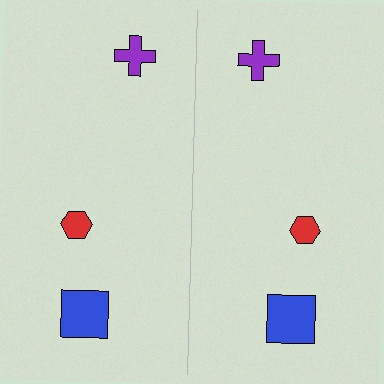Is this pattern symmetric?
Yes, this pattern has bilateral (reflection) symmetry.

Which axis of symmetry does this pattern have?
The pattern has a vertical axis of symmetry running through the center of the image.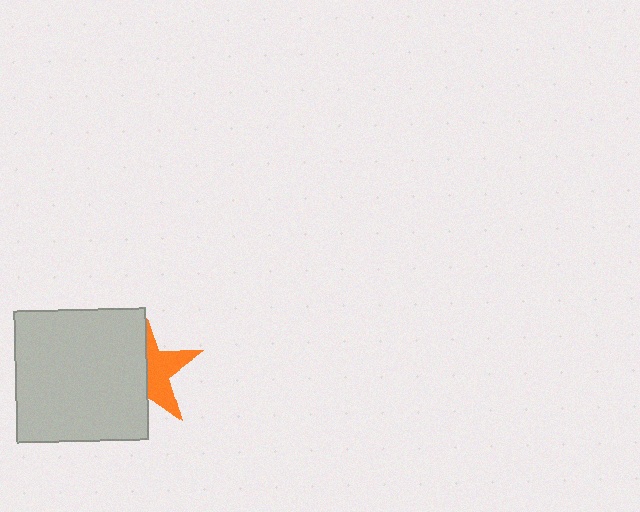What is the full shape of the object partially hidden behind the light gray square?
The partially hidden object is an orange star.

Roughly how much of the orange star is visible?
A small part of it is visible (roughly 44%).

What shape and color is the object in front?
The object in front is a light gray square.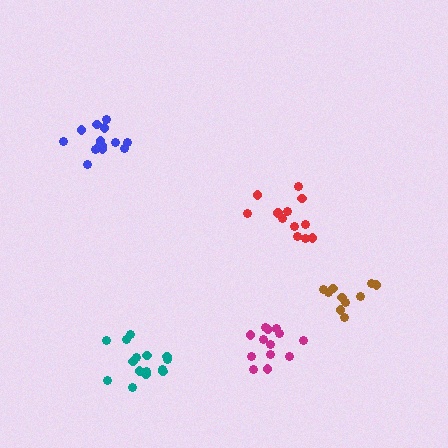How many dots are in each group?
Group 1: 12 dots, Group 2: 16 dots, Group 3: 15 dots, Group 4: 13 dots, Group 5: 10 dots (66 total).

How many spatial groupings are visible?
There are 5 spatial groupings.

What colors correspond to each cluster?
The clusters are colored: red, blue, teal, magenta, brown.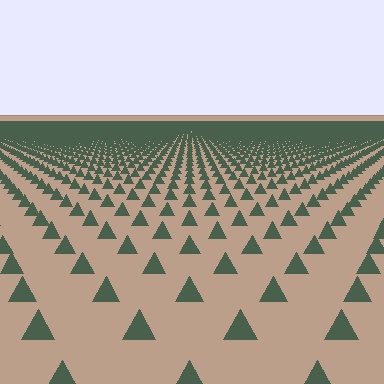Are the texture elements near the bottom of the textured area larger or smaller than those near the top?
Larger. Near the bottom, elements are closer to the viewer and appear at a bigger on-screen size.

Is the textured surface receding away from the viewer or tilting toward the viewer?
The surface is receding away from the viewer. Texture elements get smaller and denser toward the top.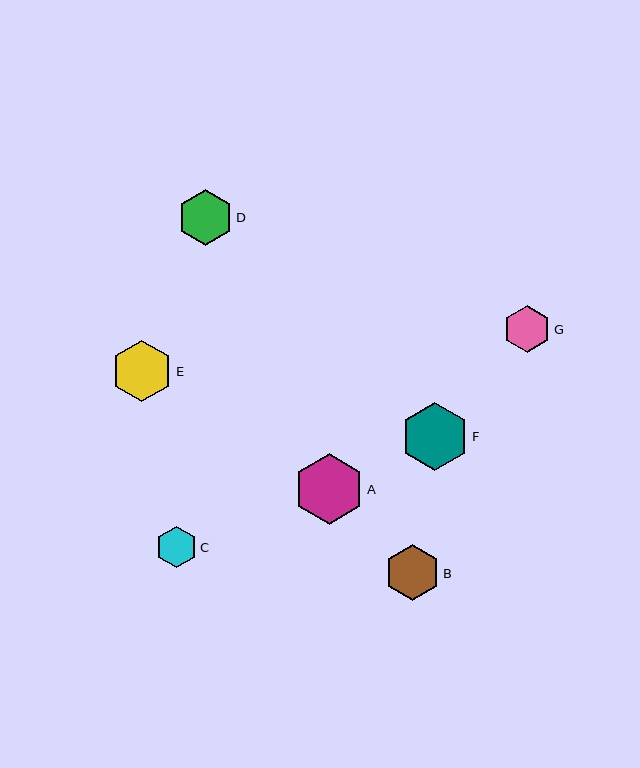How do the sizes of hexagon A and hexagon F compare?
Hexagon A and hexagon F are approximately the same size.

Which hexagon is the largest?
Hexagon A is the largest with a size of approximately 70 pixels.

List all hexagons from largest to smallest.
From largest to smallest: A, F, E, B, D, G, C.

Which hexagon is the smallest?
Hexagon C is the smallest with a size of approximately 41 pixels.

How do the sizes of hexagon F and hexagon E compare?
Hexagon F and hexagon E are approximately the same size.